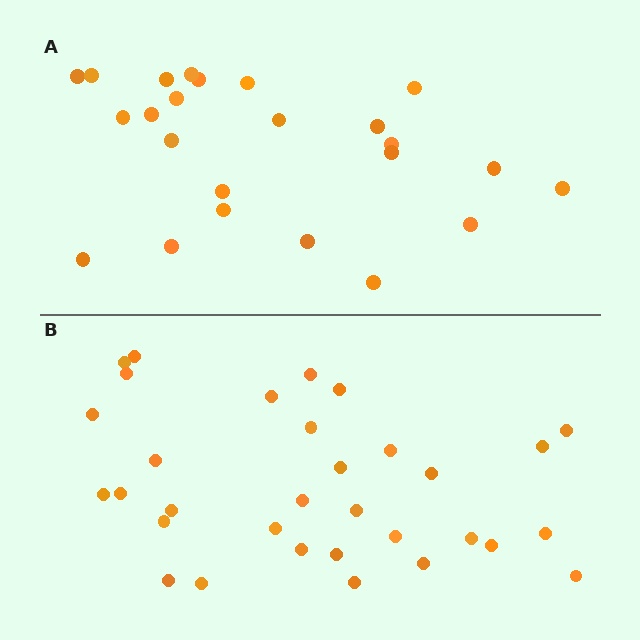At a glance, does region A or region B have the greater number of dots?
Region B (the bottom region) has more dots.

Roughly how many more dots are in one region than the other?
Region B has roughly 8 or so more dots than region A.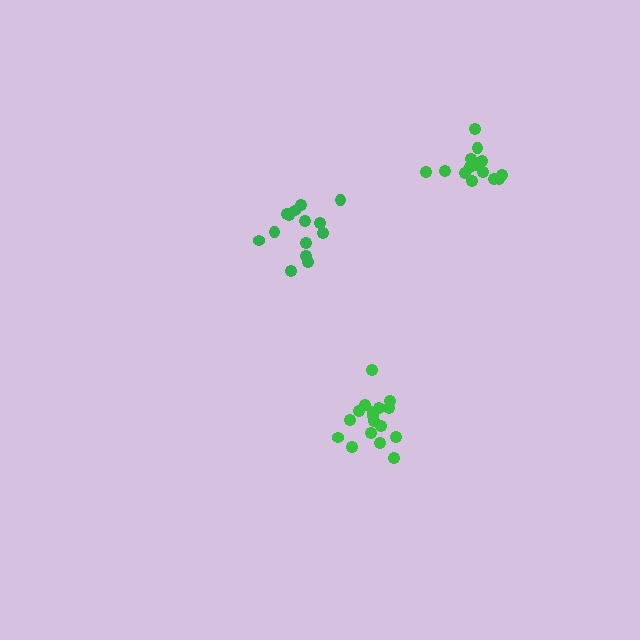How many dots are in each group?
Group 1: 14 dots, Group 2: 14 dots, Group 3: 17 dots (45 total).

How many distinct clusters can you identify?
There are 3 distinct clusters.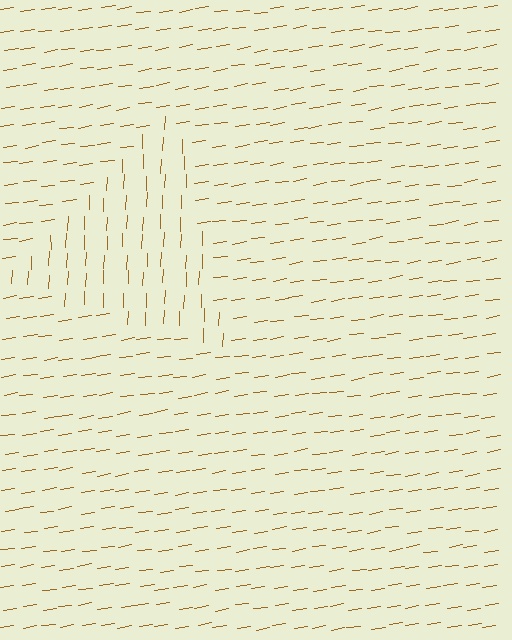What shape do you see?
I see a triangle.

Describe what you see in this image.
The image is filled with small brown line segments. A triangle region in the image has lines oriented differently from the surrounding lines, creating a visible texture boundary.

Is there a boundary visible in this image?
Yes, there is a texture boundary formed by a change in line orientation.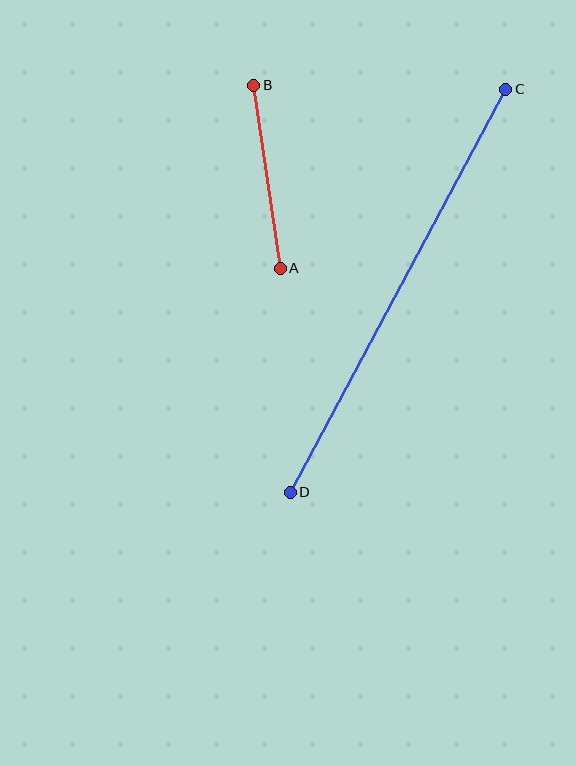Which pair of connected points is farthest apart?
Points C and D are farthest apart.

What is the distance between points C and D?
The distance is approximately 457 pixels.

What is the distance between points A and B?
The distance is approximately 185 pixels.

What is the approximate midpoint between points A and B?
The midpoint is at approximately (267, 177) pixels.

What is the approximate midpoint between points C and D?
The midpoint is at approximately (398, 291) pixels.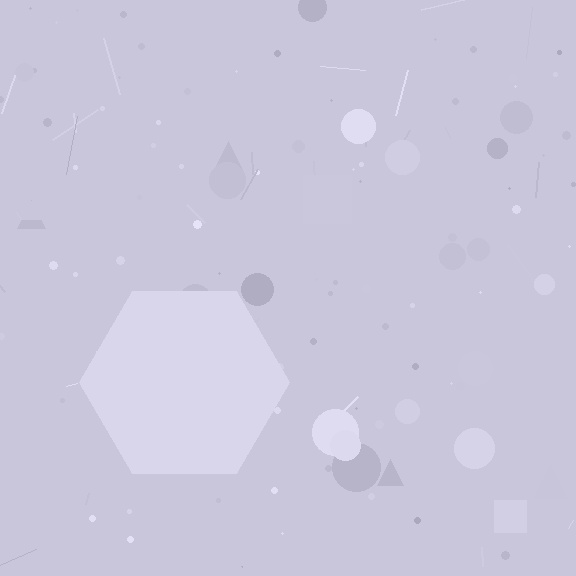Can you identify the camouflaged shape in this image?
The camouflaged shape is a hexagon.